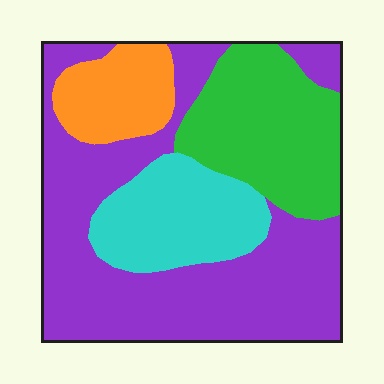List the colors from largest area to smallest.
From largest to smallest: purple, green, cyan, orange.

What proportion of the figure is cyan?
Cyan takes up about one sixth (1/6) of the figure.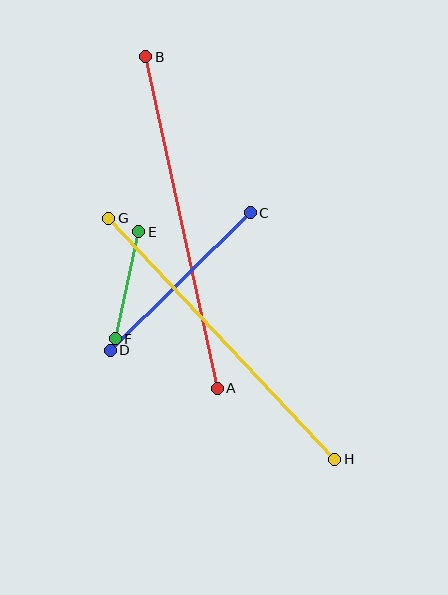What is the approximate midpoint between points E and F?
The midpoint is at approximately (127, 285) pixels.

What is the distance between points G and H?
The distance is approximately 331 pixels.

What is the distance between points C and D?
The distance is approximately 196 pixels.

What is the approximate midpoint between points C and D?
The midpoint is at approximately (180, 281) pixels.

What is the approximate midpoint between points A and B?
The midpoint is at approximately (182, 223) pixels.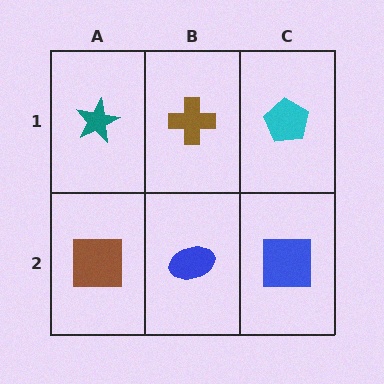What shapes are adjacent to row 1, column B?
A blue ellipse (row 2, column B), a teal star (row 1, column A), a cyan pentagon (row 1, column C).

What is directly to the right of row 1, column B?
A cyan pentagon.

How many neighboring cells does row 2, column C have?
2.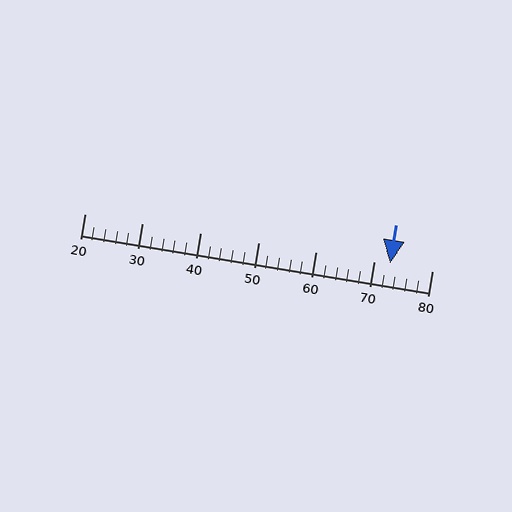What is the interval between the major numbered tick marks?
The major tick marks are spaced 10 units apart.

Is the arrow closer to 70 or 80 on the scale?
The arrow is closer to 70.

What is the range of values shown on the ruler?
The ruler shows values from 20 to 80.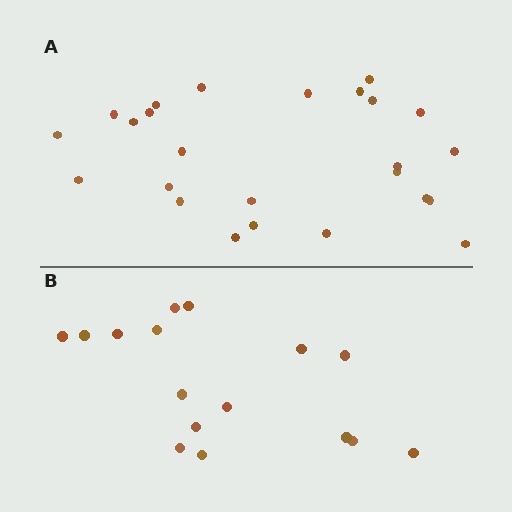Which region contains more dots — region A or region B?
Region A (the top region) has more dots.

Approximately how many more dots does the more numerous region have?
Region A has roughly 8 or so more dots than region B.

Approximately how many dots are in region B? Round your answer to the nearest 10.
About 20 dots. (The exact count is 16, which rounds to 20.)